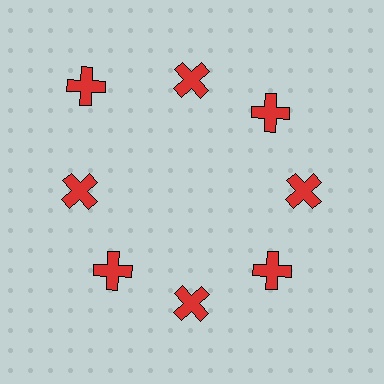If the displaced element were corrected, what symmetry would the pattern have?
It would have 8-fold rotational symmetry — the pattern would map onto itself every 45 degrees.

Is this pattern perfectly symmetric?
No. The 8 red crosses are arranged in a ring, but one element near the 10 o'clock position is pushed outward from the center, breaking the 8-fold rotational symmetry.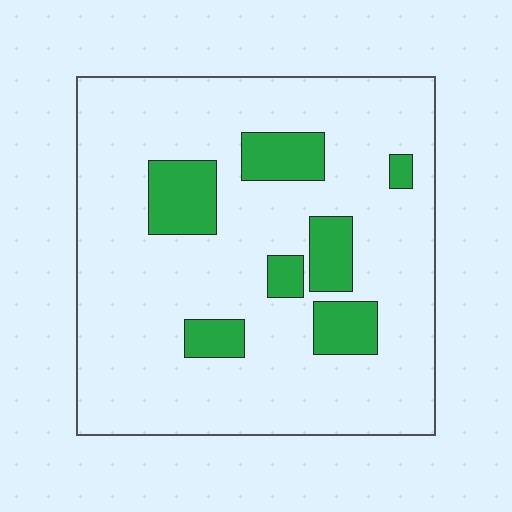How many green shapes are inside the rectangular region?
7.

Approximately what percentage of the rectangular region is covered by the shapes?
Approximately 15%.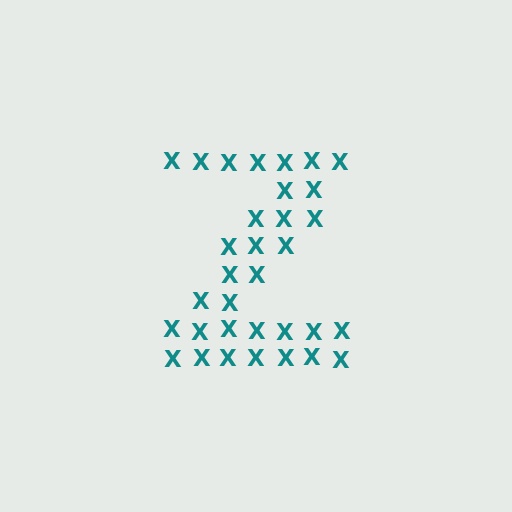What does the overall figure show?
The overall figure shows the letter Z.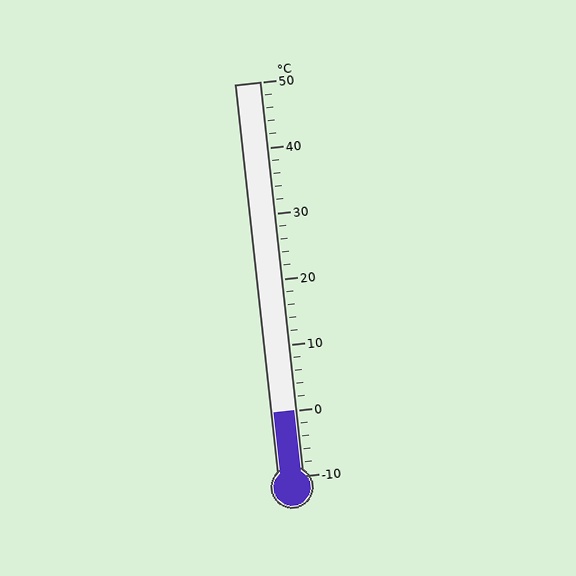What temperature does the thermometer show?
The thermometer shows approximately 0°C.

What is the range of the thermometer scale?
The thermometer scale ranges from -10°C to 50°C.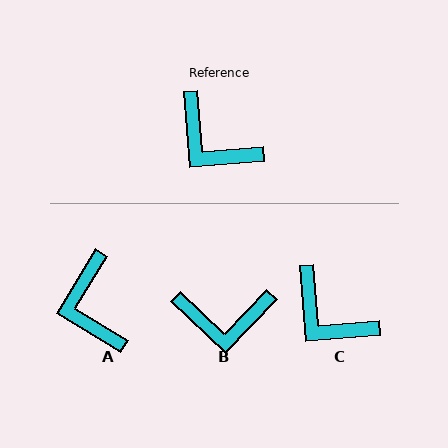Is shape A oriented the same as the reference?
No, it is off by about 36 degrees.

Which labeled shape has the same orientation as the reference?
C.